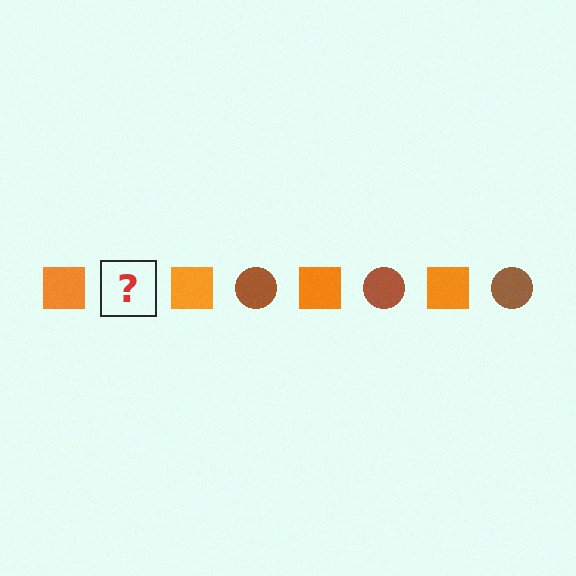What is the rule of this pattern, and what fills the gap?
The rule is that the pattern alternates between orange square and brown circle. The gap should be filled with a brown circle.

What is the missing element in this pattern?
The missing element is a brown circle.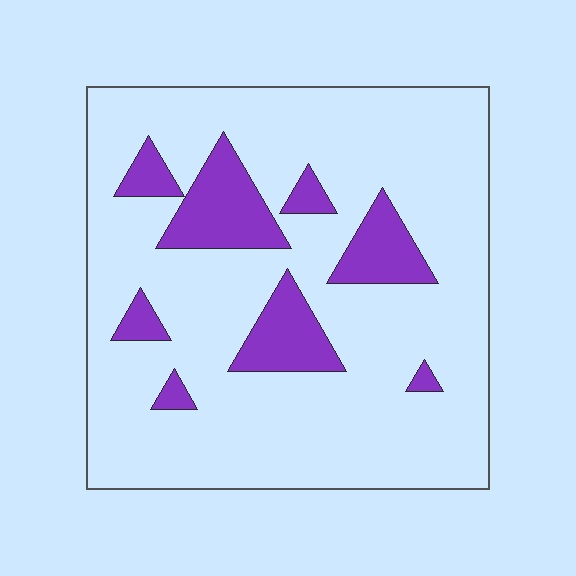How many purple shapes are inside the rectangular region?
8.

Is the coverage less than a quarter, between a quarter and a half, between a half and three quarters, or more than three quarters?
Less than a quarter.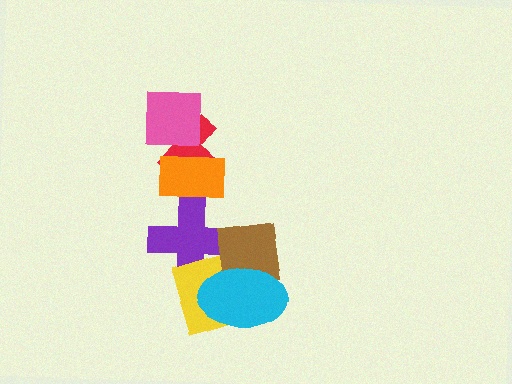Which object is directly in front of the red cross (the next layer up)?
The orange rectangle is directly in front of the red cross.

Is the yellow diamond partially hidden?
Yes, it is partially covered by another shape.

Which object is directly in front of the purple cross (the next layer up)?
The yellow diamond is directly in front of the purple cross.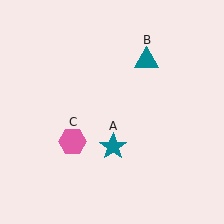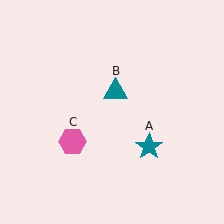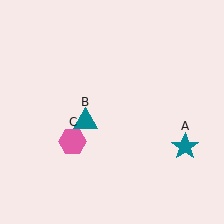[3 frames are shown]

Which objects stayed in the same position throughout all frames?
Pink hexagon (object C) remained stationary.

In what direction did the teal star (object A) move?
The teal star (object A) moved right.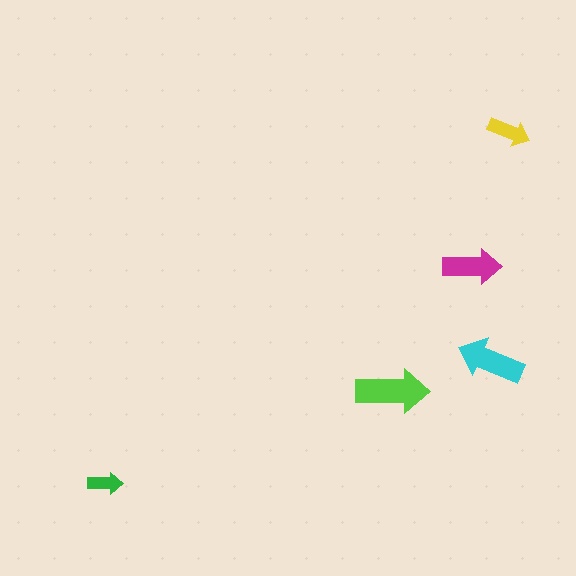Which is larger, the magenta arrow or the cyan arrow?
The cyan one.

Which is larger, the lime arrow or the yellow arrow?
The lime one.